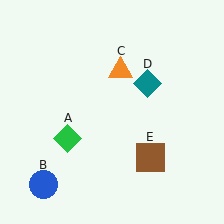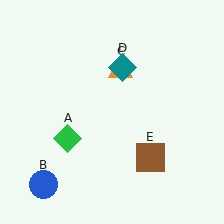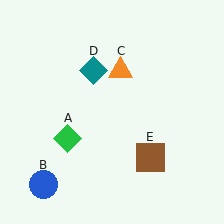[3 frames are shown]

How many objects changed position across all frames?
1 object changed position: teal diamond (object D).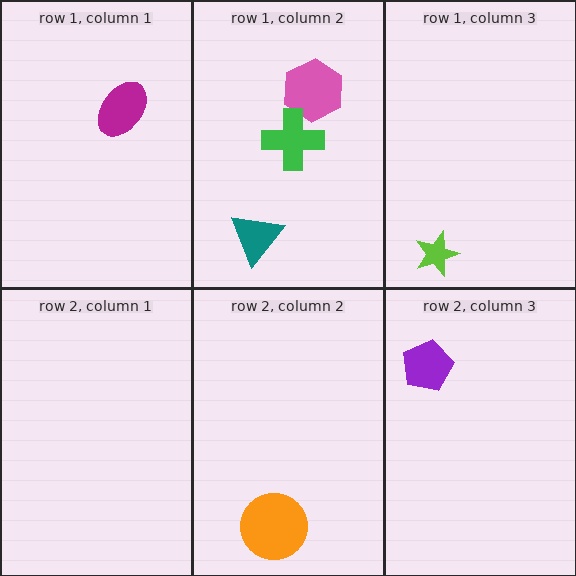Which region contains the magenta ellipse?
The row 1, column 1 region.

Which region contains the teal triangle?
The row 1, column 2 region.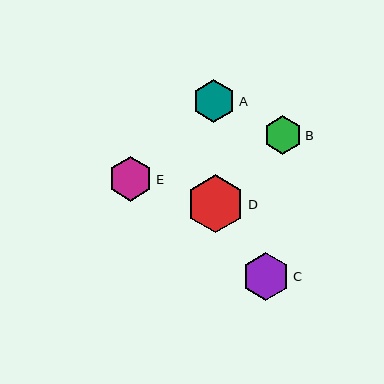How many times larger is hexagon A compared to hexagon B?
Hexagon A is approximately 1.1 times the size of hexagon B.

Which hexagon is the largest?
Hexagon D is the largest with a size of approximately 57 pixels.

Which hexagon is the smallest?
Hexagon B is the smallest with a size of approximately 38 pixels.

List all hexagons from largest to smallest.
From largest to smallest: D, C, E, A, B.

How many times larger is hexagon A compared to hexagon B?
Hexagon A is approximately 1.1 times the size of hexagon B.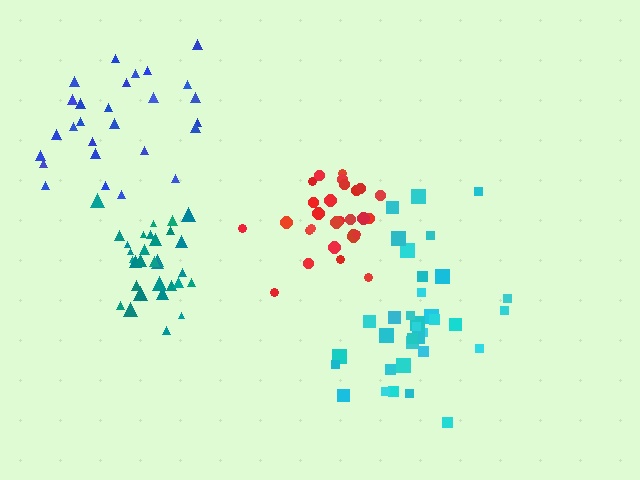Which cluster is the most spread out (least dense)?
Blue.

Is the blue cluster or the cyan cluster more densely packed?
Cyan.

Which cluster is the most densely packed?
Teal.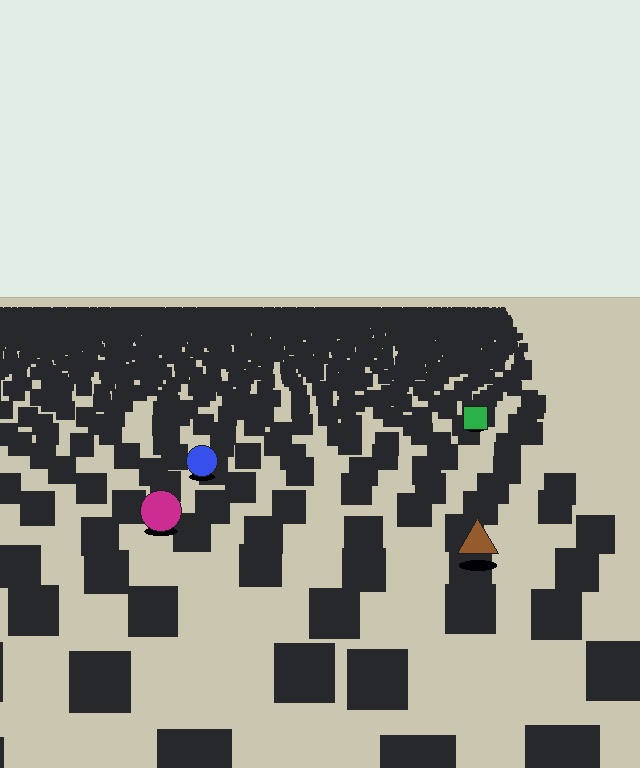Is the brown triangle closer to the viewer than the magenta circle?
Yes. The brown triangle is closer — you can tell from the texture gradient: the ground texture is coarser near it.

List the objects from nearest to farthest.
From nearest to farthest: the brown triangle, the magenta circle, the blue circle, the green square.